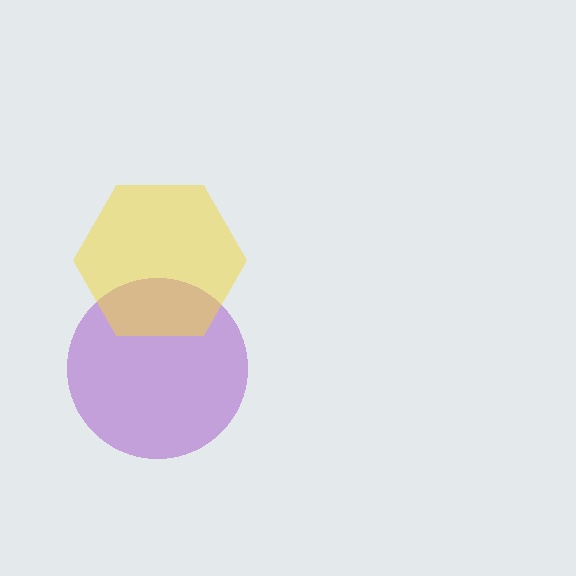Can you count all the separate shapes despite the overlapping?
Yes, there are 2 separate shapes.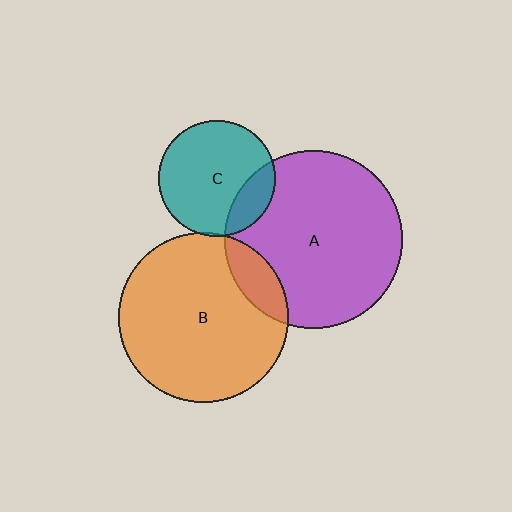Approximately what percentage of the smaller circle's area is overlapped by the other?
Approximately 20%.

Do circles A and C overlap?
Yes.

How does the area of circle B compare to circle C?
Approximately 2.1 times.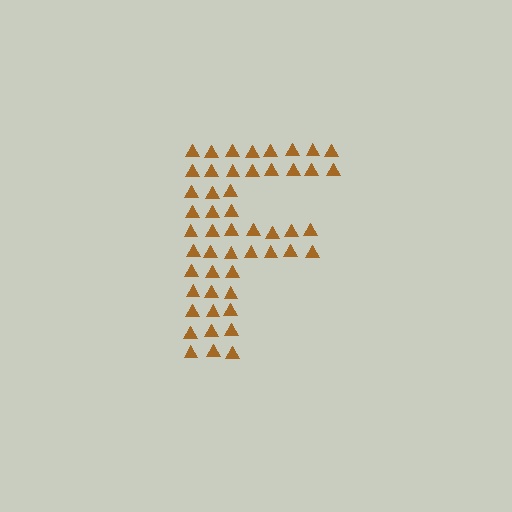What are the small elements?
The small elements are triangles.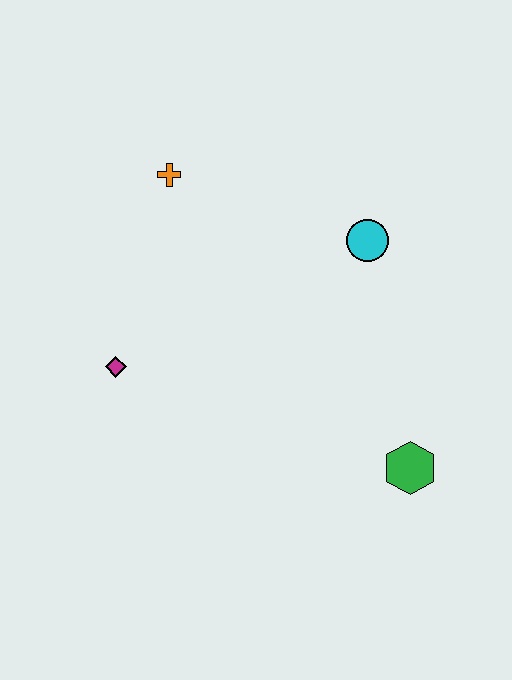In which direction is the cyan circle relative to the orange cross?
The cyan circle is to the right of the orange cross.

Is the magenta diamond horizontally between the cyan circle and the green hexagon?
No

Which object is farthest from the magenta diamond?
The green hexagon is farthest from the magenta diamond.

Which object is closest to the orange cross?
The magenta diamond is closest to the orange cross.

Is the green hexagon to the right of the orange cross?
Yes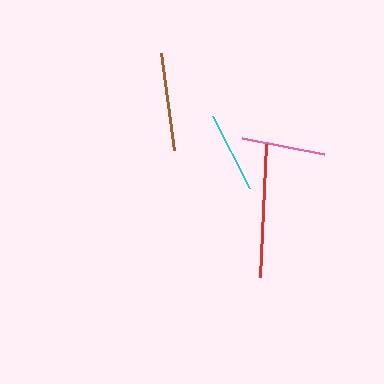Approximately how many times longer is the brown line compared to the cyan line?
The brown line is approximately 1.2 times the length of the cyan line.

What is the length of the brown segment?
The brown segment is approximately 99 pixels long.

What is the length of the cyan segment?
The cyan segment is approximately 81 pixels long.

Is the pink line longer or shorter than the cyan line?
The pink line is longer than the cyan line.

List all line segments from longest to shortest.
From longest to shortest: red, brown, pink, cyan.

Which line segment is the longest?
The red line is the longest at approximately 132 pixels.